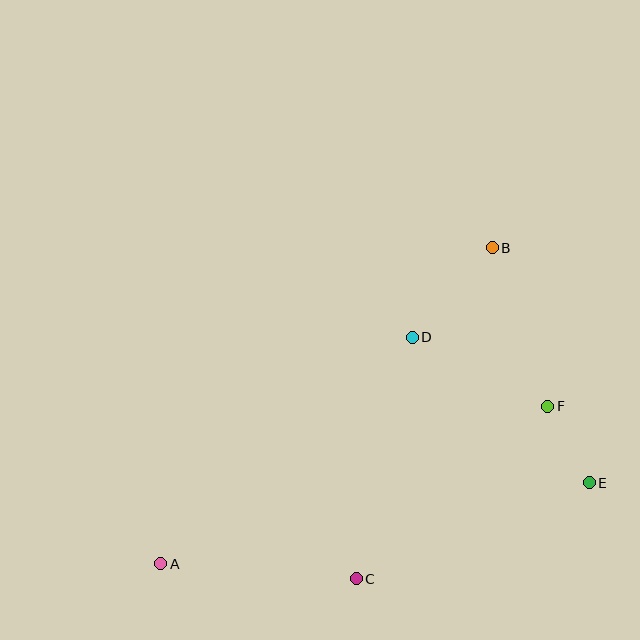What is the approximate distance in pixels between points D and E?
The distance between D and E is approximately 229 pixels.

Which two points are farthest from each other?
Points A and B are farthest from each other.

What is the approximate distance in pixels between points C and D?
The distance between C and D is approximately 248 pixels.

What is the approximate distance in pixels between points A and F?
The distance between A and F is approximately 418 pixels.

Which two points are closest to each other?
Points E and F are closest to each other.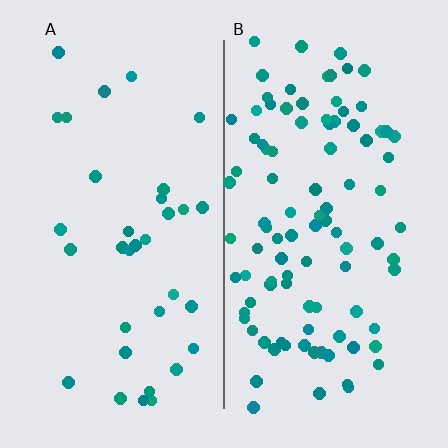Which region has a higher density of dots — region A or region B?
B (the right).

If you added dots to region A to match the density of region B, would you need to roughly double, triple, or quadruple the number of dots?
Approximately triple.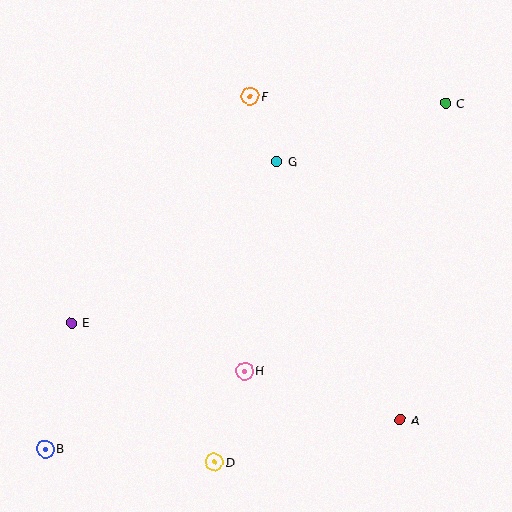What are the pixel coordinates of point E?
Point E is at (71, 323).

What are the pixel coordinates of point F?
Point F is at (250, 96).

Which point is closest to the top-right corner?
Point C is closest to the top-right corner.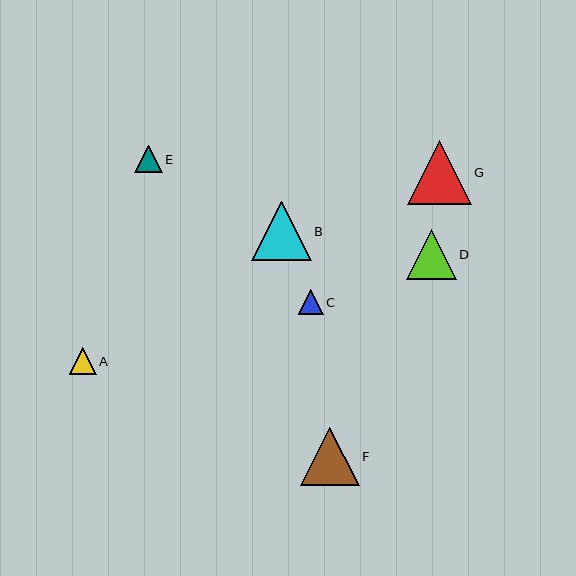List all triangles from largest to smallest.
From largest to smallest: G, B, F, D, E, A, C.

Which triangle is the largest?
Triangle G is the largest with a size of approximately 64 pixels.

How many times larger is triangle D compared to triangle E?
Triangle D is approximately 1.8 times the size of triangle E.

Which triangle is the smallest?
Triangle C is the smallest with a size of approximately 25 pixels.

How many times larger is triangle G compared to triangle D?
Triangle G is approximately 1.3 times the size of triangle D.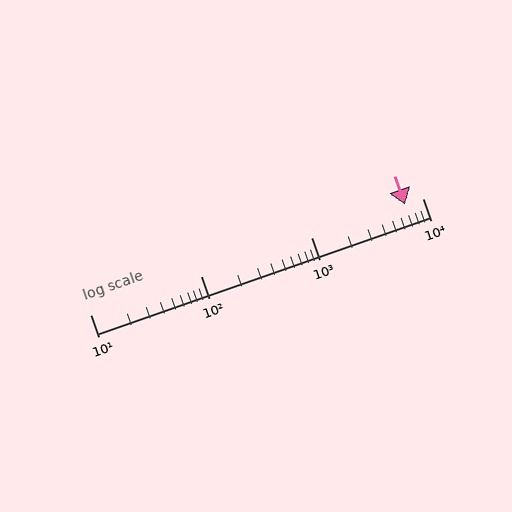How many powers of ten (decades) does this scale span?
The scale spans 3 decades, from 10 to 10000.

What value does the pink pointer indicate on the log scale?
The pointer indicates approximately 7000.